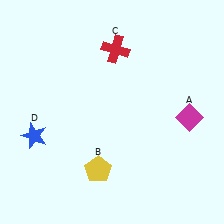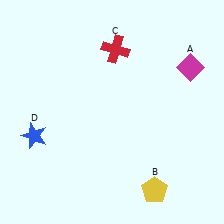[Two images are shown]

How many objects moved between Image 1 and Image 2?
2 objects moved between the two images.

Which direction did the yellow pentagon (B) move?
The yellow pentagon (B) moved right.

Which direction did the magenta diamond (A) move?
The magenta diamond (A) moved up.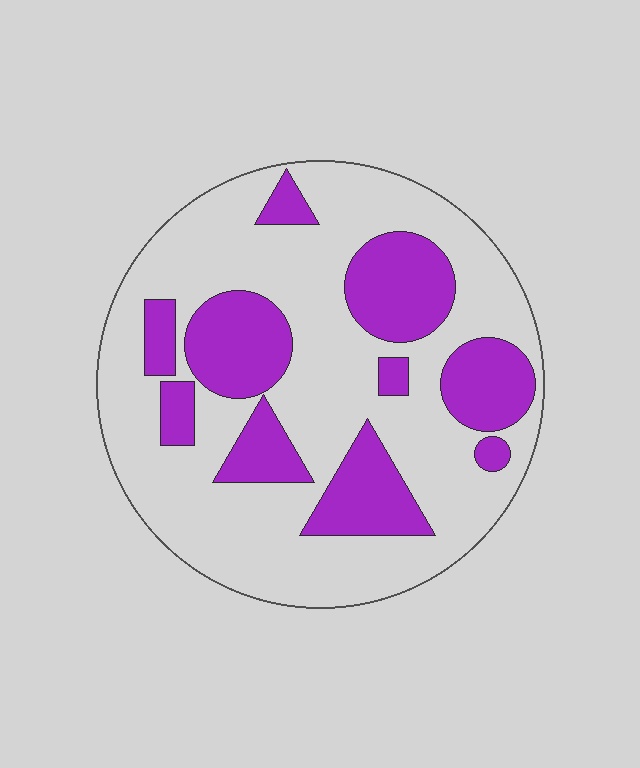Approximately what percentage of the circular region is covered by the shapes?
Approximately 30%.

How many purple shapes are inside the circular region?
10.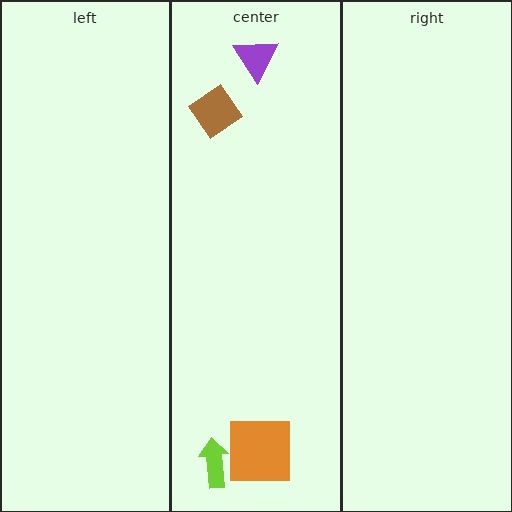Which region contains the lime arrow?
The center region.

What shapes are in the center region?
The lime arrow, the brown diamond, the purple triangle, the orange square.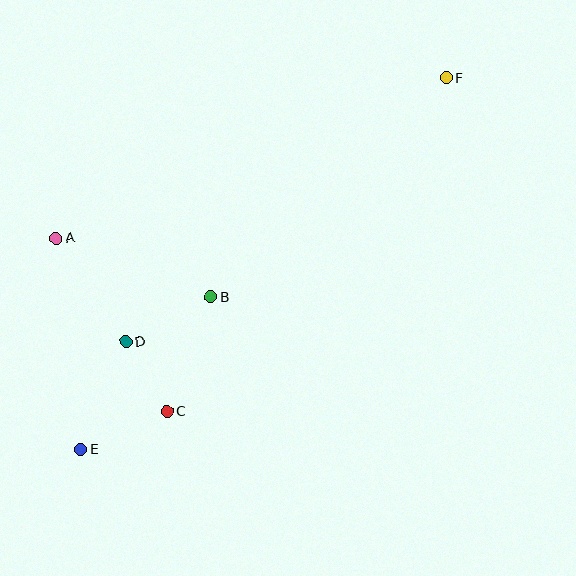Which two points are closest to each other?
Points C and D are closest to each other.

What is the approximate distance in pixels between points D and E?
The distance between D and E is approximately 117 pixels.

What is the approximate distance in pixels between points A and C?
The distance between A and C is approximately 205 pixels.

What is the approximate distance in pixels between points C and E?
The distance between C and E is approximately 95 pixels.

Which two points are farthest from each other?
Points E and F are farthest from each other.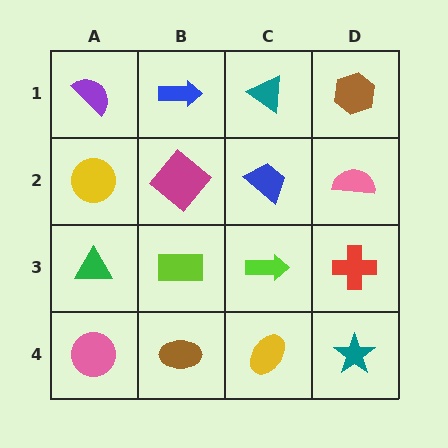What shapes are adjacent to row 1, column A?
A yellow circle (row 2, column A), a blue arrow (row 1, column B).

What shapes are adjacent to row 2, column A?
A purple semicircle (row 1, column A), a green triangle (row 3, column A), a magenta diamond (row 2, column B).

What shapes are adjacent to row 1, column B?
A magenta diamond (row 2, column B), a purple semicircle (row 1, column A), a teal triangle (row 1, column C).